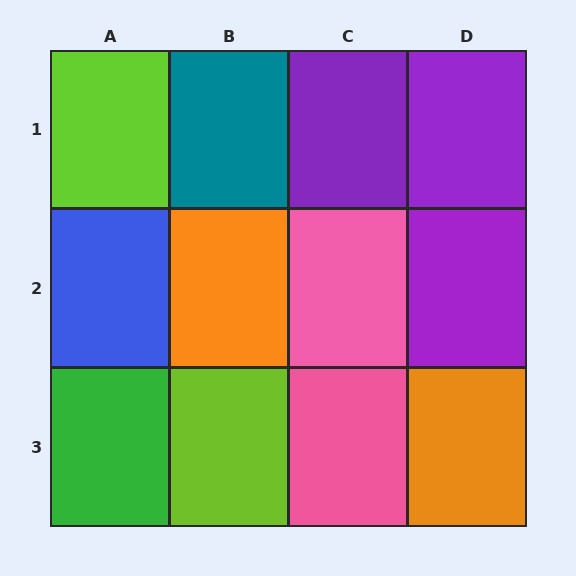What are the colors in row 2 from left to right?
Blue, orange, pink, purple.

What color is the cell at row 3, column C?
Pink.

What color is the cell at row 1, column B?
Teal.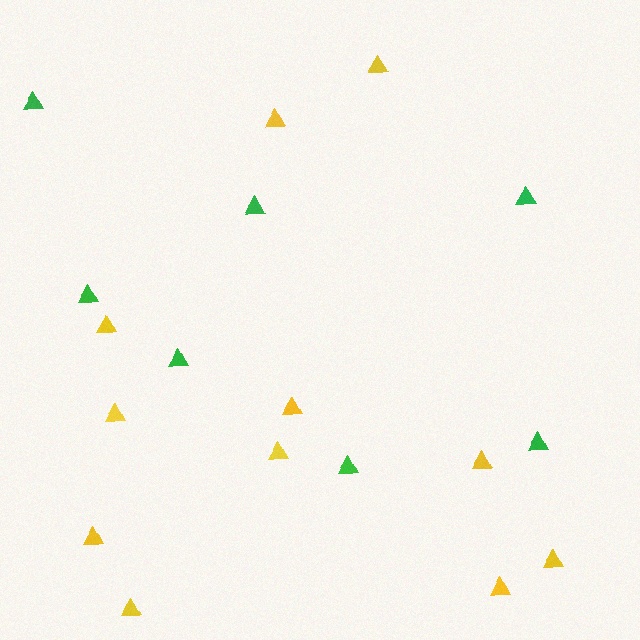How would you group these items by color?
There are 2 groups: one group of green triangles (7) and one group of yellow triangles (11).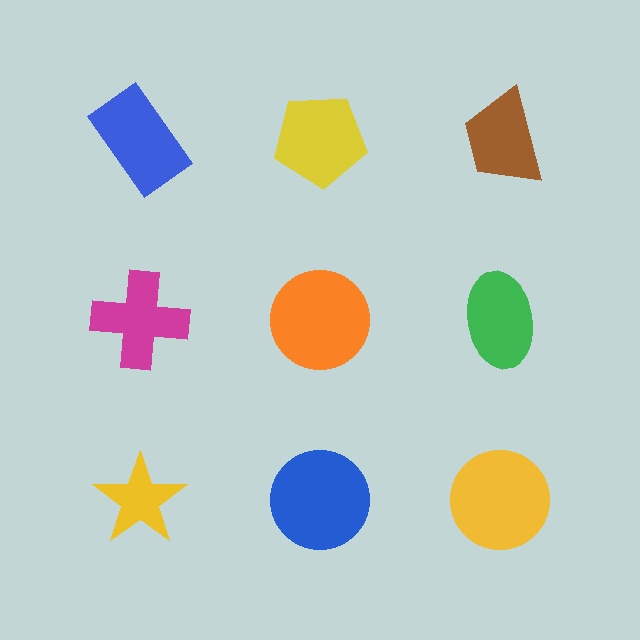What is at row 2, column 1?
A magenta cross.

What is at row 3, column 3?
A yellow circle.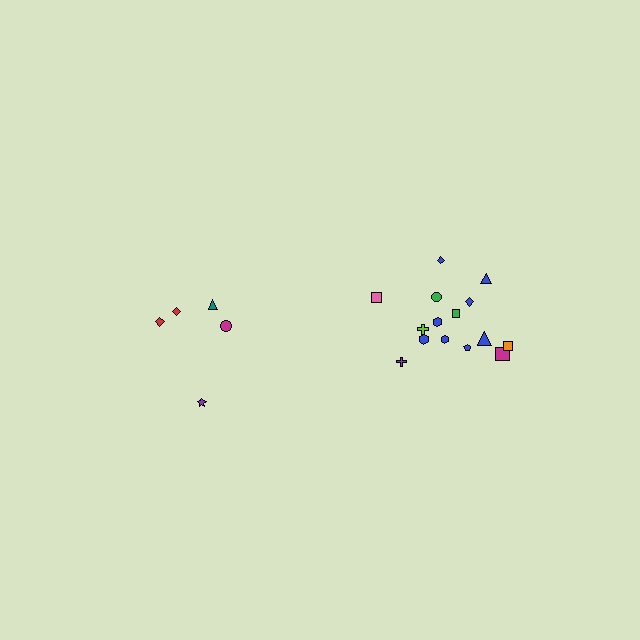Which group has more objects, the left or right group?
The right group.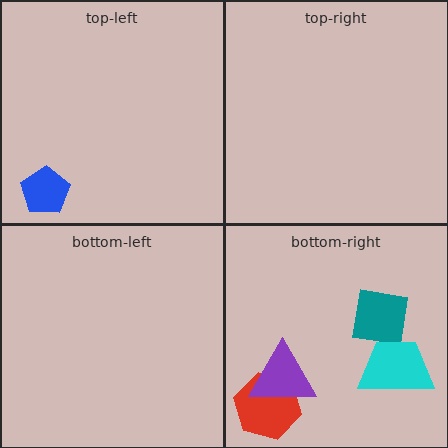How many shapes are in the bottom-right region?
4.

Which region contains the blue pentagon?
The top-left region.